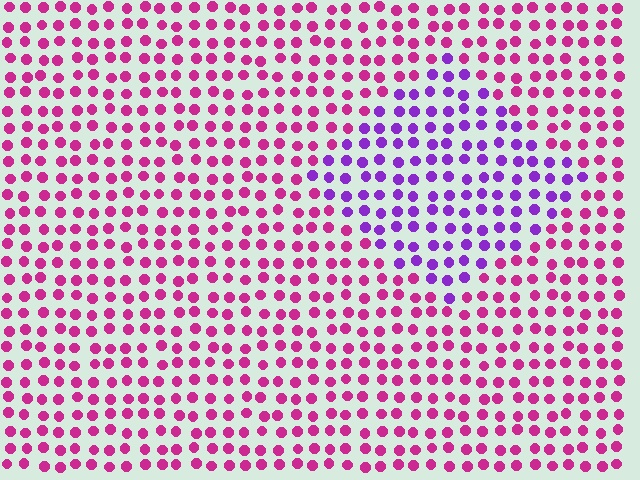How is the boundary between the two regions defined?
The boundary is defined purely by a slight shift in hue (about 45 degrees). Spacing, size, and orientation are identical on both sides.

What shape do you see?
I see a diamond.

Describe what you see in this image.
The image is filled with small magenta elements in a uniform arrangement. A diamond-shaped region is visible where the elements are tinted to a slightly different hue, forming a subtle color boundary.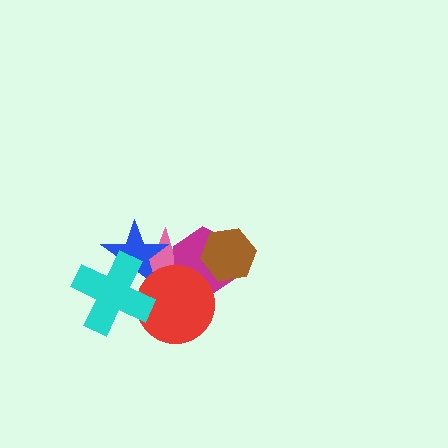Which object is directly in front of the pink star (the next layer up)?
The magenta hexagon is directly in front of the pink star.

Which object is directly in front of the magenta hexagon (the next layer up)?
The red circle is directly in front of the magenta hexagon.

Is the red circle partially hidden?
Yes, it is partially covered by another shape.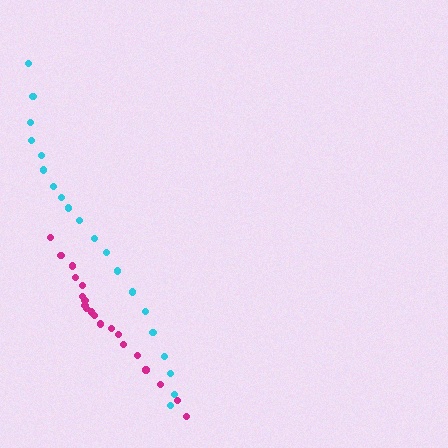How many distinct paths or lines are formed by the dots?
There are 2 distinct paths.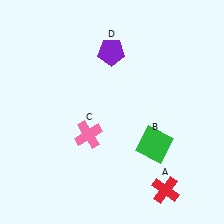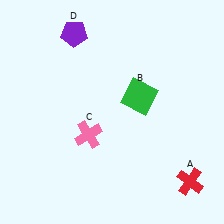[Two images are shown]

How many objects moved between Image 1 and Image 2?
3 objects moved between the two images.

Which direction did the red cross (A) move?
The red cross (A) moved right.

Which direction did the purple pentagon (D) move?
The purple pentagon (D) moved left.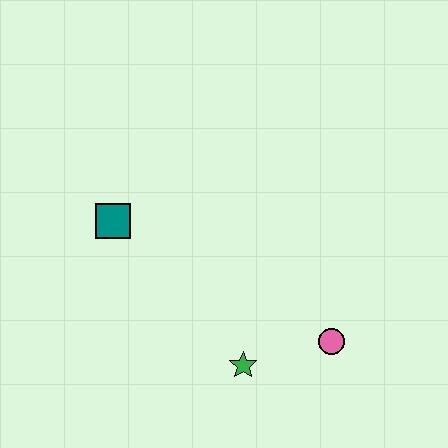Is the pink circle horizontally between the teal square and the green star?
No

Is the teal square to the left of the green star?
Yes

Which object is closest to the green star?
The pink circle is closest to the green star.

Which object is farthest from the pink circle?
The teal square is farthest from the pink circle.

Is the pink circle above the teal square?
No